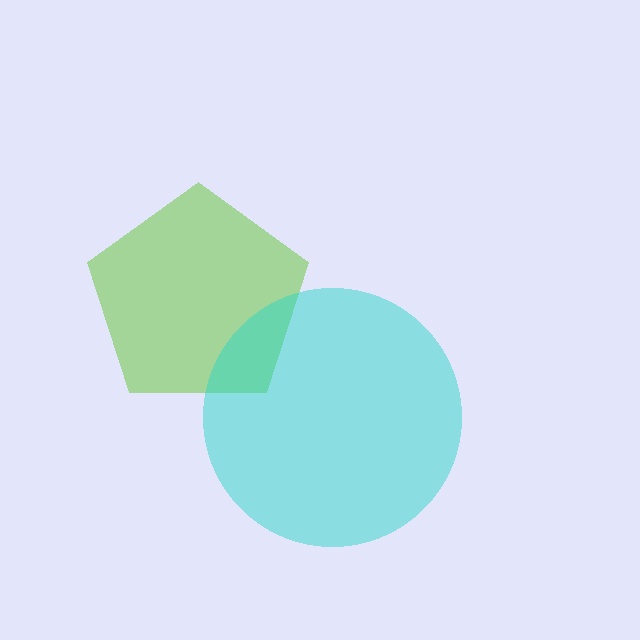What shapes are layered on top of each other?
The layered shapes are: a lime pentagon, a cyan circle.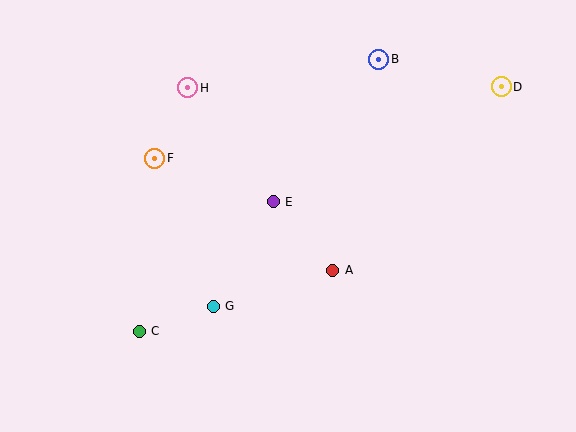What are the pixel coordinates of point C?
Point C is at (139, 331).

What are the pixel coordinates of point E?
Point E is at (273, 202).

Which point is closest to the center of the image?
Point E at (273, 202) is closest to the center.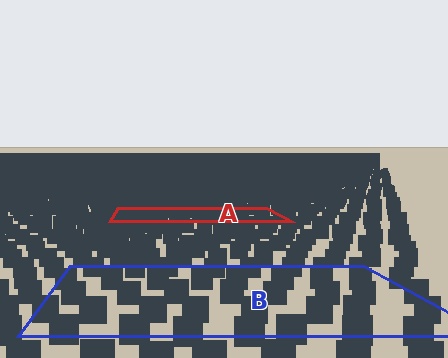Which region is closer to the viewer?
Region B is closer. The texture elements there are larger and more spread out.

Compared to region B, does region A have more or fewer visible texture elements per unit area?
Region A has more texture elements per unit area — they are packed more densely because it is farther away.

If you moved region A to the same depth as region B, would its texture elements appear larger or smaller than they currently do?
They would appear larger. At a closer depth, the same texture elements are projected at a bigger on-screen size.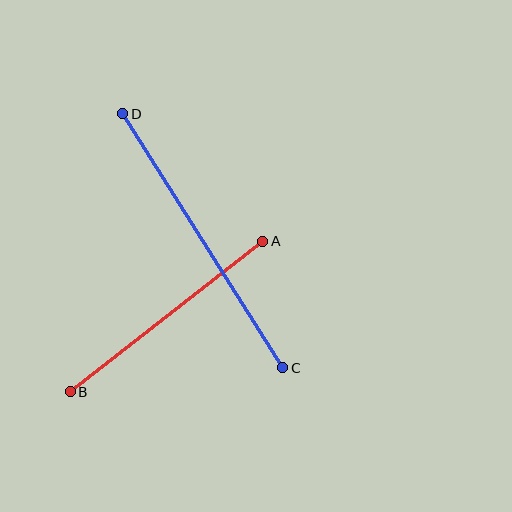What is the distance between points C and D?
The distance is approximately 300 pixels.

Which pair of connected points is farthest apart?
Points C and D are farthest apart.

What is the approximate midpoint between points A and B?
The midpoint is at approximately (167, 317) pixels.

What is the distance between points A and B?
The distance is approximately 245 pixels.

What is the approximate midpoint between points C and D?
The midpoint is at approximately (203, 241) pixels.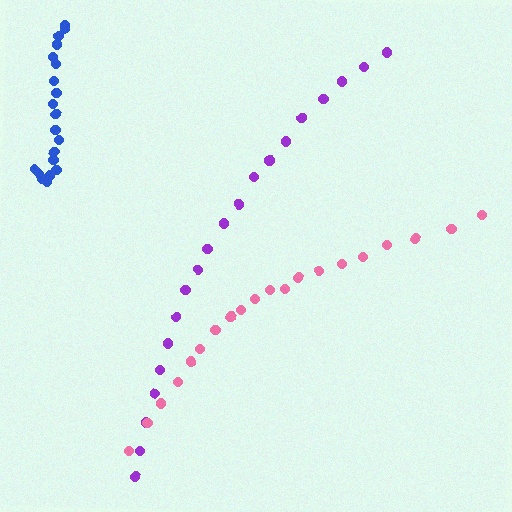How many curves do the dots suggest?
There are 3 distinct paths.